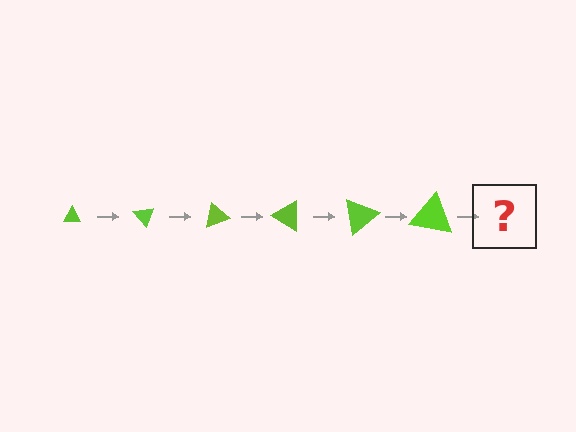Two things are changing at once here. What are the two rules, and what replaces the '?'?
The two rules are that the triangle grows larger each step and it rotates 50 degrees each step. The '?' should be a triangle, larger than the previous one and rotated 300 degrees from the start.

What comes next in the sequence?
The next element should be a triangle, larger than the previous one and rotated 300 degrees from the start.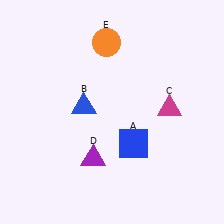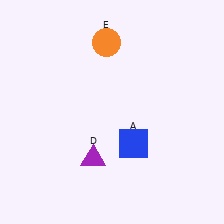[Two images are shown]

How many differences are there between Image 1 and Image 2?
There are 2 differences between the two images.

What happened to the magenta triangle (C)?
The magenta triangle (C) was removed in Image 2. It was in the top-right area of Image 1.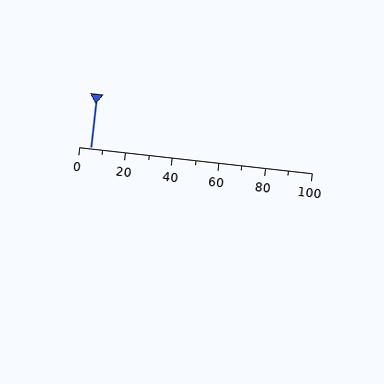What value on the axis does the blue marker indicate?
The marker indicates approximately 5.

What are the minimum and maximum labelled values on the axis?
The axis runs from 0 to 100.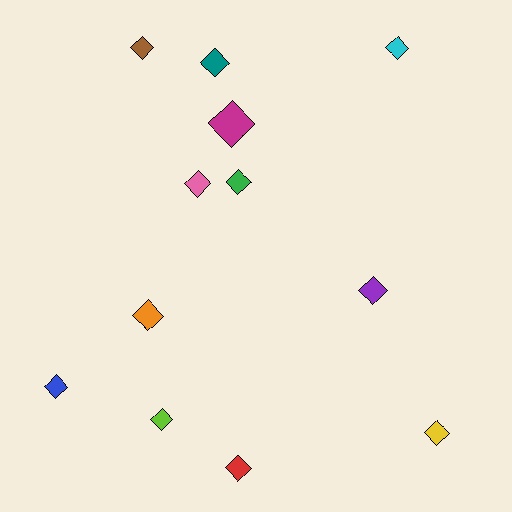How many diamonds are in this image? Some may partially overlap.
There are 12 diamonds.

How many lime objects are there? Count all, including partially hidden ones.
There is 1 lime object.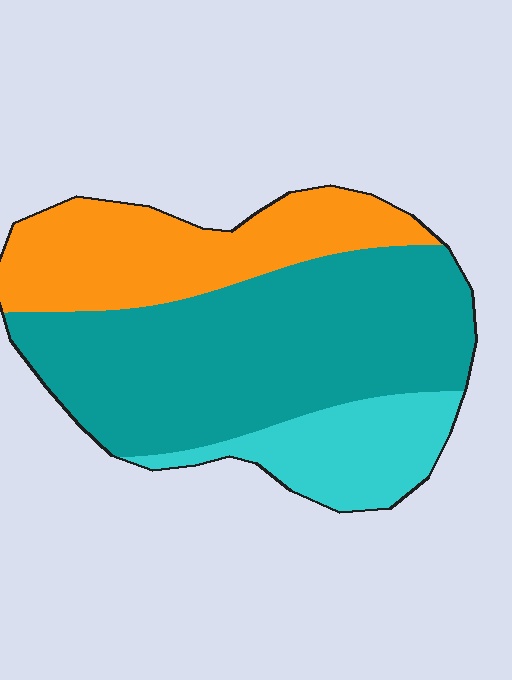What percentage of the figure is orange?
Orange takes up about one quarter (1/4) of the figure.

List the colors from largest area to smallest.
From largest to smallest: teal, orange, cyan.